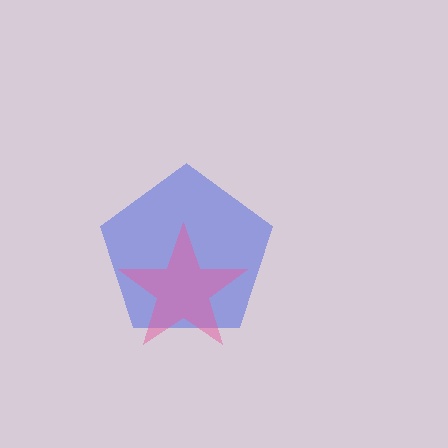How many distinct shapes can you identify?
There are 2 distinct shapes: a blue pentagon, a pink star.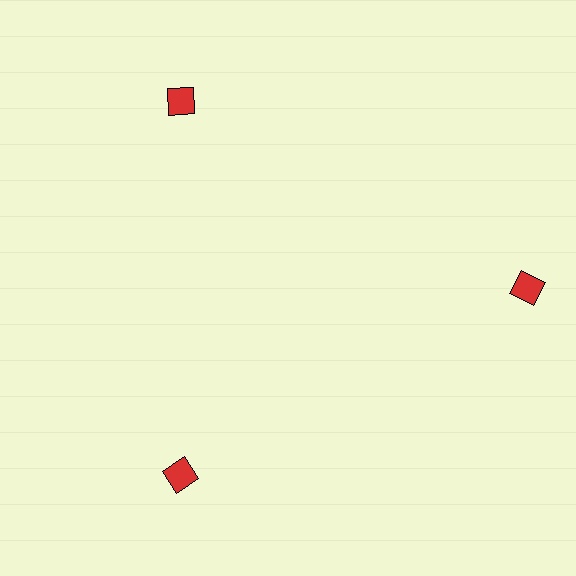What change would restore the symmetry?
The symmetry would be restored by moving it inward, back onto the ring so that all 3 diamonds sit at equal angles and equal distance from the center.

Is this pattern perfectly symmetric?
No. The 3 red diamonds are arranged in a ring, but one element near the 3 o'clock position is pushed outward from the center, breaking the 3-fold rotational symmetry.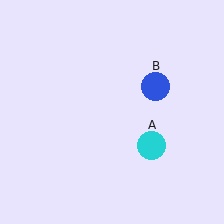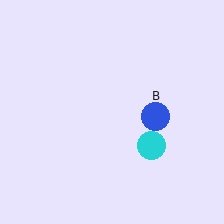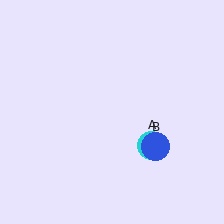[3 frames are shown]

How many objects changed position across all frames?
1 object changed position: blue circle (object B).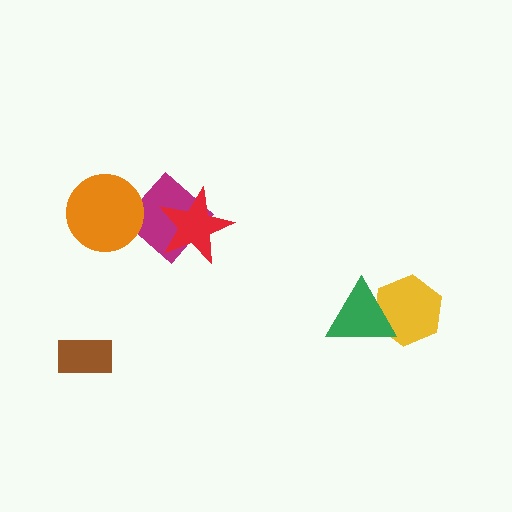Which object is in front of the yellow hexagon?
The green triangle is in front of the yellow hexagon.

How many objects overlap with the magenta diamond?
2 objects overlap with the magenta diamond.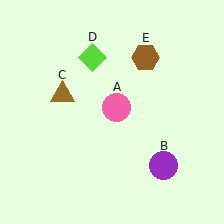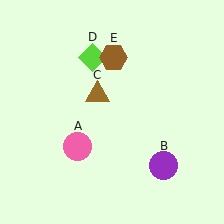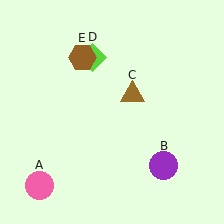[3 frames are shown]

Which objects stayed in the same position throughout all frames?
Purple circle (object B) and lime diamond (object D) remained stationary.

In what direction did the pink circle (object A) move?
The pink circle (object A) moved down and to the left.